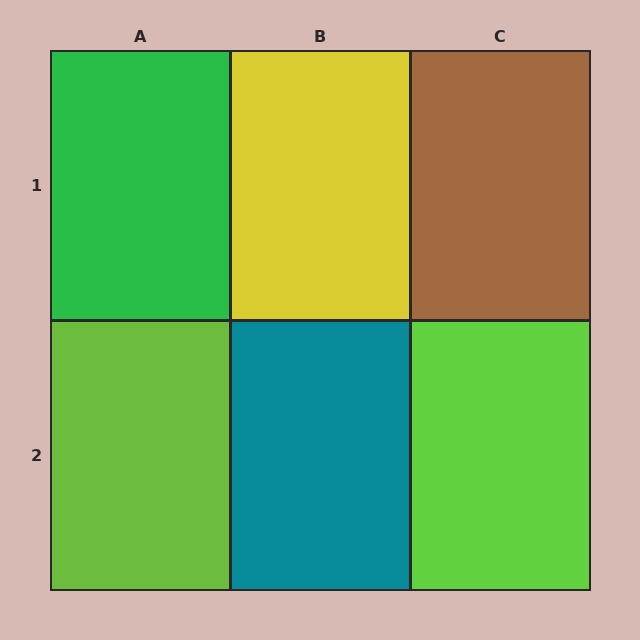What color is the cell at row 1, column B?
Yellow.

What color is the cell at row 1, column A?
Green.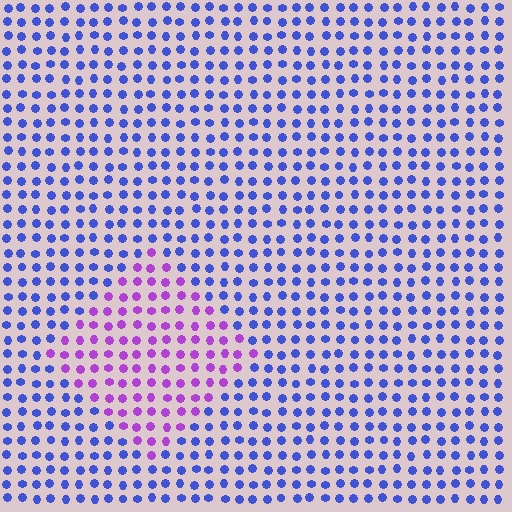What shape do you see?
I see a diamond.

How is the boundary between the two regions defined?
The boundary is defined purely by a slight shift in hue (about 53 degrees). Spacing, size, and orientation are identical on both sides.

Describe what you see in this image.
The image is filled with small blue elements in a uniform arrangement. A diamond-shaped region is visible where the elements are tinted to a slightly different hue, forming a subtle color boundary.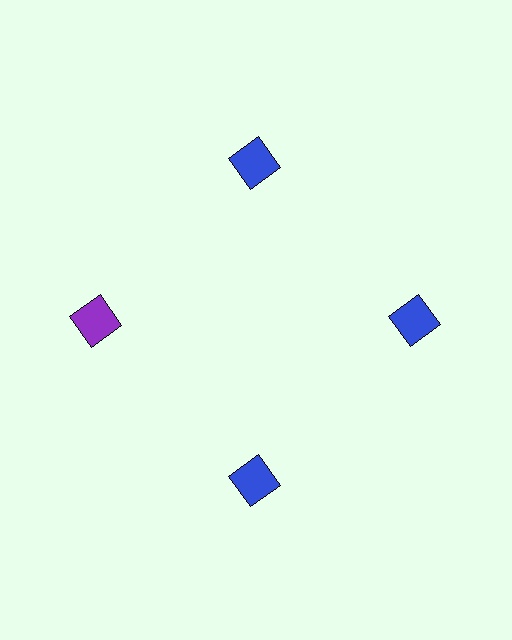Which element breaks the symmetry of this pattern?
The purple square at roughly the 9 o'clock position breaks the symmetry. All other shapes are blue squares.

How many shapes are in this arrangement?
There are 4 shapes arranged in a ring pattern.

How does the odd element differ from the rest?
It has a different color: purple instead of blue.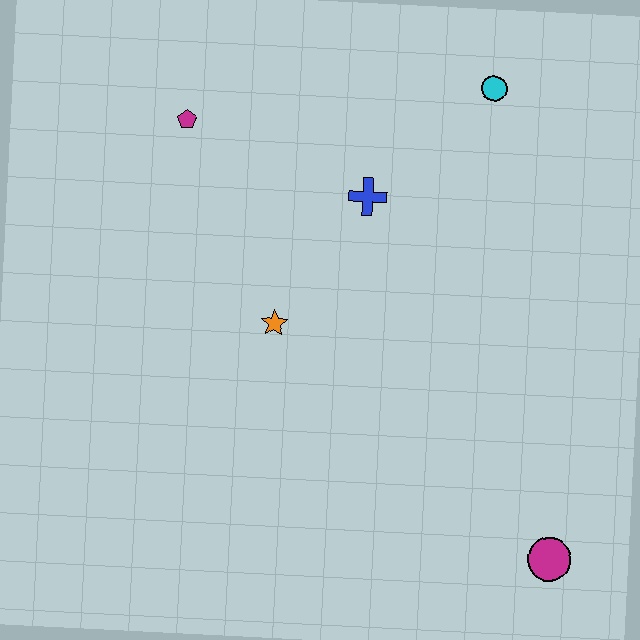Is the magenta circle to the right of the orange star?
Yes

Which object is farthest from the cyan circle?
The magenta circle is farthest from the cyan circle.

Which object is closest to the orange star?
The blue cross is closest to the orange star.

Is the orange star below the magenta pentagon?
Yes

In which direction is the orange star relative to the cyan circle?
The orange star is below the cyan circle.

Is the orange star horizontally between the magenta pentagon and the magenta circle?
Yes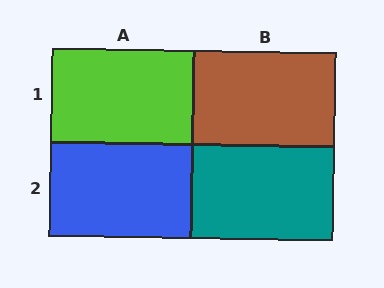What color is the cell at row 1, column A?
Lime.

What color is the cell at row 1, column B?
Brown.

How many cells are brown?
1 cell is brown.